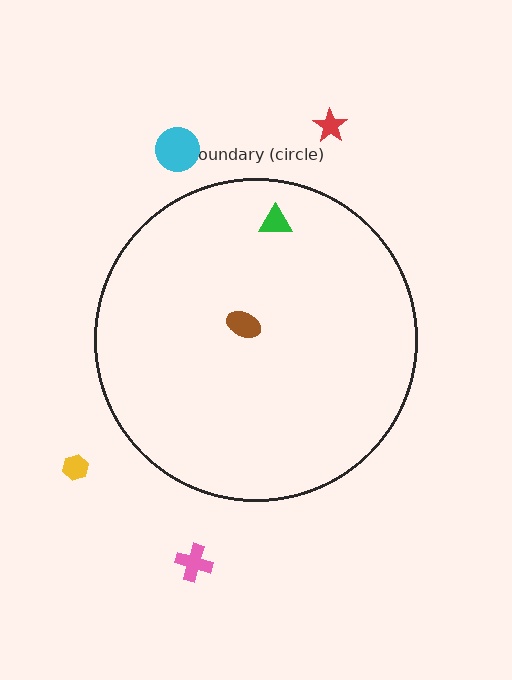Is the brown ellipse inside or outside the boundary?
Inside.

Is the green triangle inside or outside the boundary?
Inside.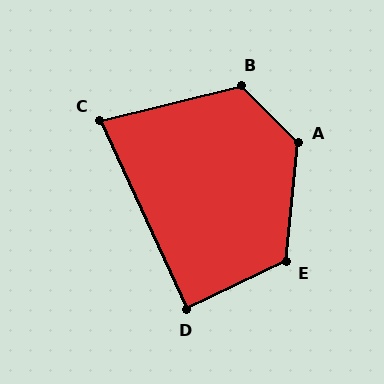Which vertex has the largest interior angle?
A, at approximately 129 degrees.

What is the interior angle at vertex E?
Approximately 121 degrees (obtuse).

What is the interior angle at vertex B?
Approximately 121 degrees (obtuse).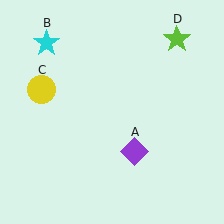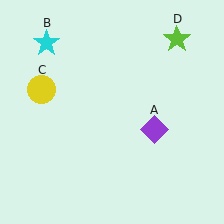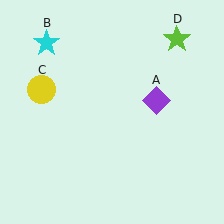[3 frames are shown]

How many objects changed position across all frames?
1 object changed position: purple diamond (object A).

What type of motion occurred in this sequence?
The purple diamond (object A) rotated counterclockwise around the center of the scene.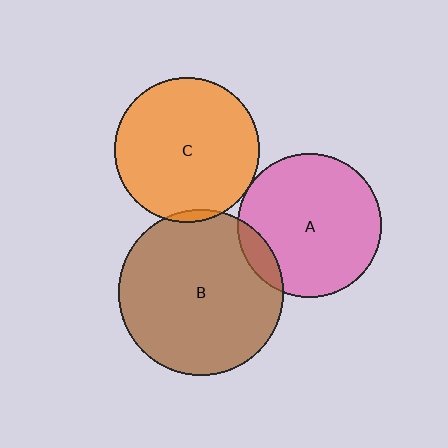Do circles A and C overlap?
Yes.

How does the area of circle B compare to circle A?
Approximately 1.3 times.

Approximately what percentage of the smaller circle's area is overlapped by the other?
Approximately 5%.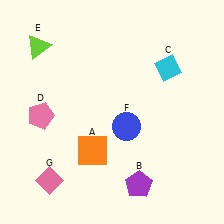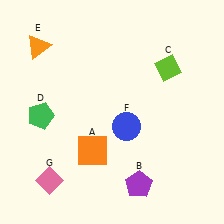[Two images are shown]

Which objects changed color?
C changed from cyan to lime. D changed from pink to green. E changed from lime to orange.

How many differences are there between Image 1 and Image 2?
There are 3 differences between the two images.